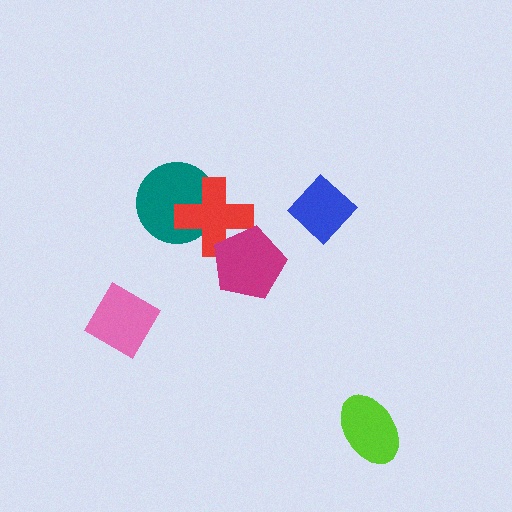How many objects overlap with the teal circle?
1 object overlaps with the teal circle.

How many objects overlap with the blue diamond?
0 objects overlap with the blue diamond.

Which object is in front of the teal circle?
The red cross is in front of the teal circle.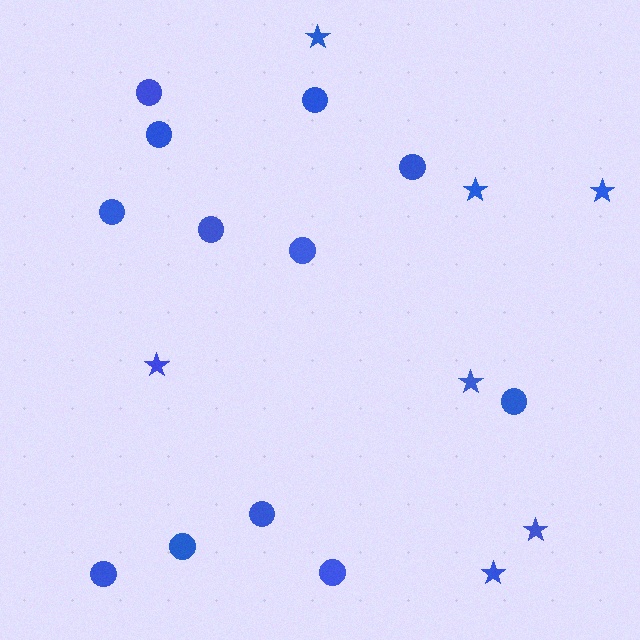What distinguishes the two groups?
There are 2 groups: one group of circles (12) and one group of stars (7).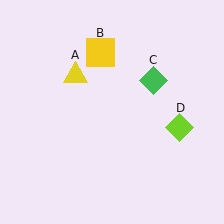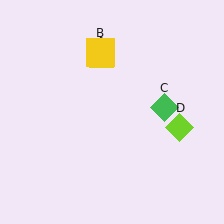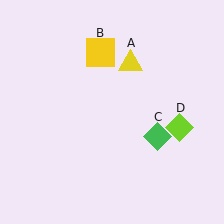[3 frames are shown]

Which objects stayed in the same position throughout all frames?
Yellow square (object B) and lime diamond (object D) remained stationary.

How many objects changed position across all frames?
2 objects changed position: yellow triangle (object A), green diamond (object C).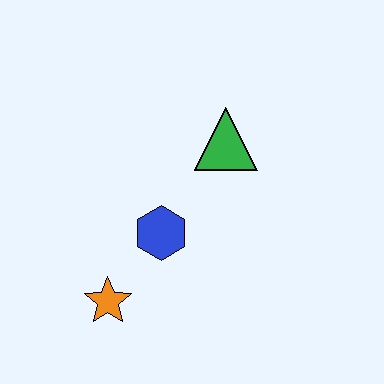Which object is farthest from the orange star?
The green triangle is farthest from the orange star.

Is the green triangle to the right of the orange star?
Yes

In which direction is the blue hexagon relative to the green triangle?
The blue hexagon is below the green triangle.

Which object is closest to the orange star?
The blue hexagon is closest to the orange star.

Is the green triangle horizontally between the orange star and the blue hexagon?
No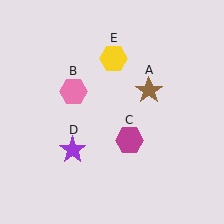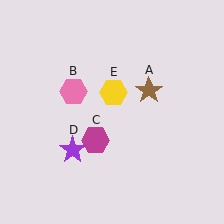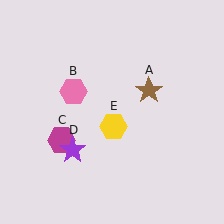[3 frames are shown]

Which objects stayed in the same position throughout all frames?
Brown star (object A) and pink hexagon (object B) and purple star (object D) remained stationary.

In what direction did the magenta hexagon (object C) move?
The magenta hexagon (object C) moved left.